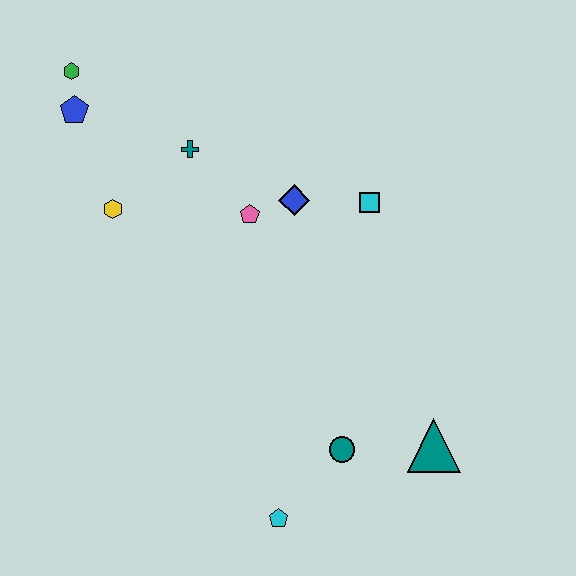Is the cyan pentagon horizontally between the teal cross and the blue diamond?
Yes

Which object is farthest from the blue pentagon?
The teal triangle is farthest from the blue pentagon.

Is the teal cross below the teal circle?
No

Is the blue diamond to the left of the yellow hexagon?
No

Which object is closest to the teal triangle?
The teal circle is closest to the teal triangle.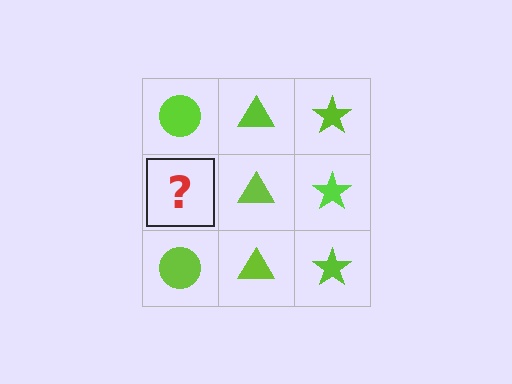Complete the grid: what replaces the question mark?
The question mark should be replaced with a lime circle.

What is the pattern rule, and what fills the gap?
The rule is that each column has a consistent shape. The gap should be filled with a lime circle.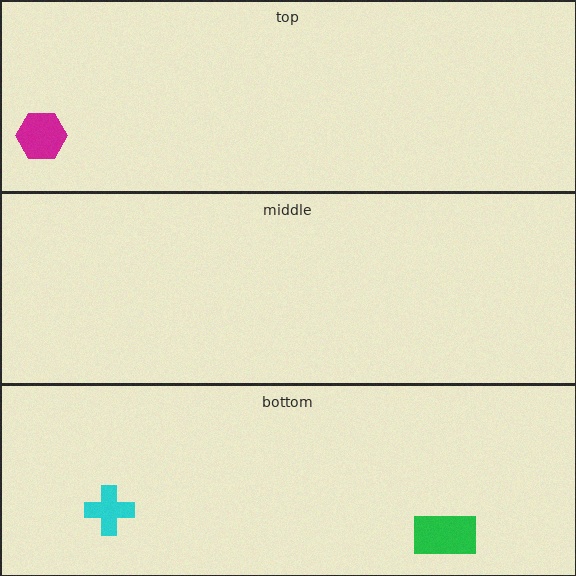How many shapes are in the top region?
1.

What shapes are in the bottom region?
The green rectangle, the cyan cross.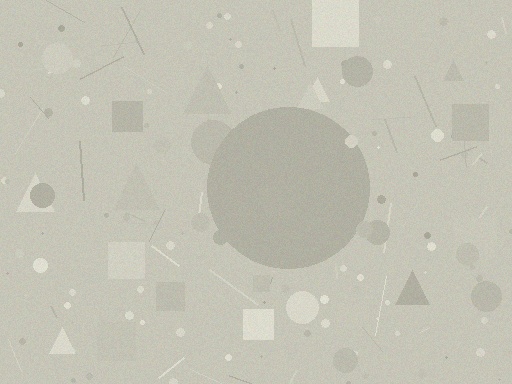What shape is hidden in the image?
A circle is hidden in the image.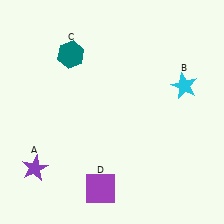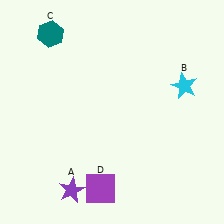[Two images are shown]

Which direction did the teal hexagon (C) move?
The teal hexagon (C) moved up.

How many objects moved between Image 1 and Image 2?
2 objects moved between the two images.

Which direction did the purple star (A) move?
The purple star (A) moved right.